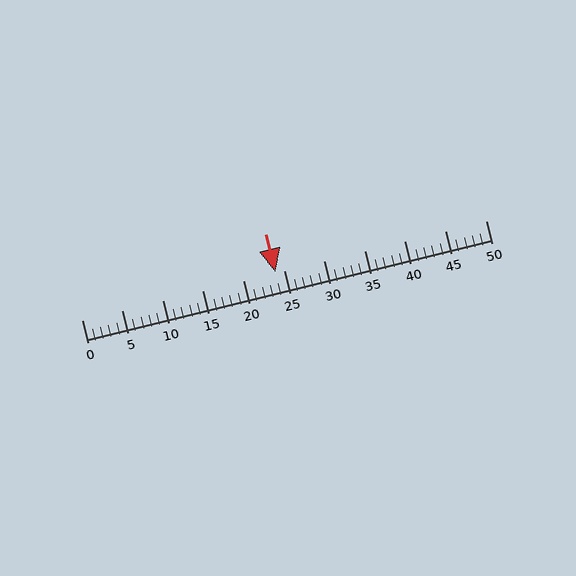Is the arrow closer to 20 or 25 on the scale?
The arrow is closer to 25.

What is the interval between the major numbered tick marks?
The major tick marks are spaced 5 units apart.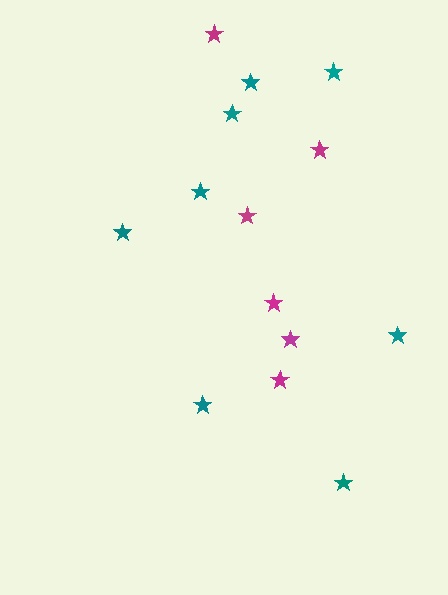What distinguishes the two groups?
There are 2 groups: one group of teal stars (8) and one group of magenta stars (6).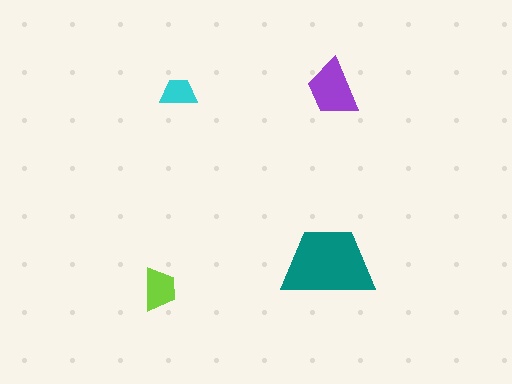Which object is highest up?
The purple trapezoid is topmost.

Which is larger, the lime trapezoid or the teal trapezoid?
The teal one.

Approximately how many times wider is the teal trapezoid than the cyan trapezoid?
About 2.5 times wider.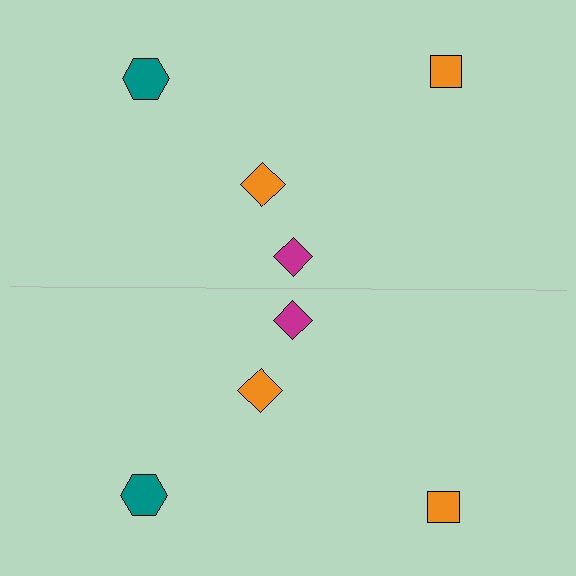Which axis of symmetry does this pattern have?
The pattern has a horizontal axis of symmetry running through the center of the image.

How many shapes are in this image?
There are 8 shapes in this image.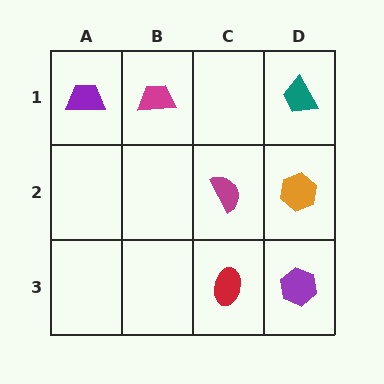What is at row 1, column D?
A teal trapezoid.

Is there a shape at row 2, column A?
No, that cell is empty.